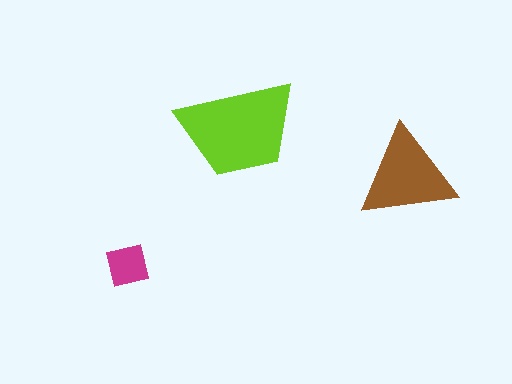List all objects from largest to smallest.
The lime trapezoid, the brown triangle, the magenta square.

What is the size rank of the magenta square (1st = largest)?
3rd.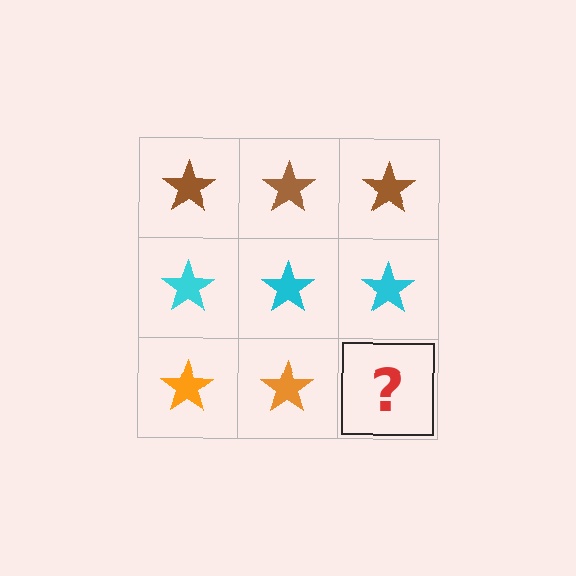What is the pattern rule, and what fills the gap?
The rule is that each row has a consistent color. The gap should be filled with an orange star.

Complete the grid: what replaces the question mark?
The question mark should be replaced with an orange star.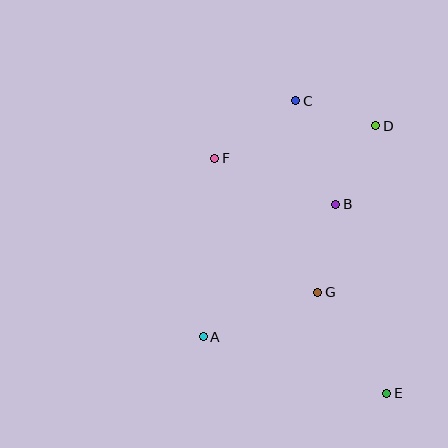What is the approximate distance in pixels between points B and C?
The distance between B and C is approximately 111 pixels.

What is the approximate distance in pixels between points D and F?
The distance between D and F is approximately 164 pixels.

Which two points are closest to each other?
Points C and D are closest to each other.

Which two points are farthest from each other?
Points C and E are farthest from each other.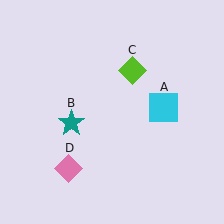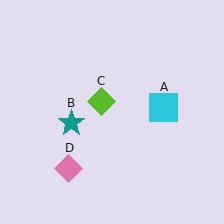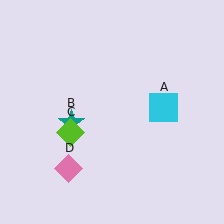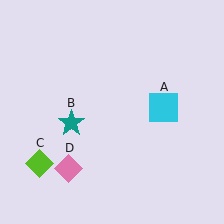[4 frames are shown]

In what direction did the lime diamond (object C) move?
The lime diamond (object C) moved down and to the left.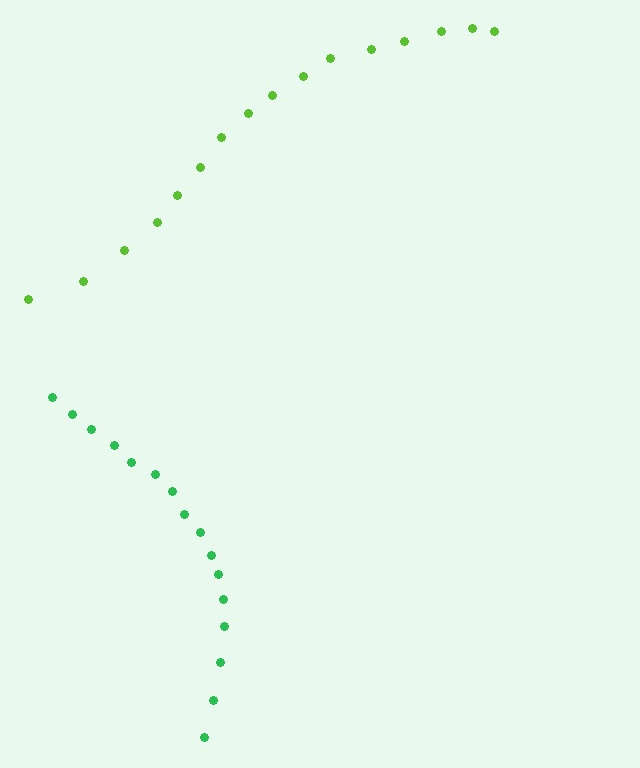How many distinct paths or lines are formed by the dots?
There are 2 distinct paths.